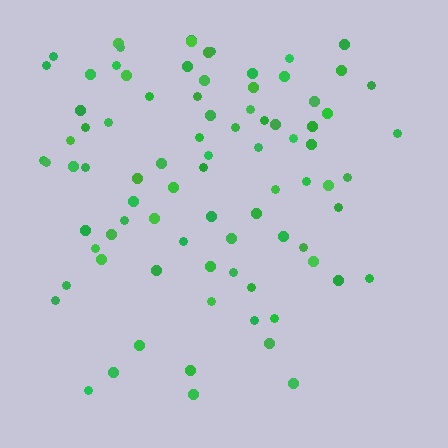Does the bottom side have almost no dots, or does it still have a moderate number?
Still a moderate number, just noticeably fewer than the top.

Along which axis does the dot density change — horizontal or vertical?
Vertical.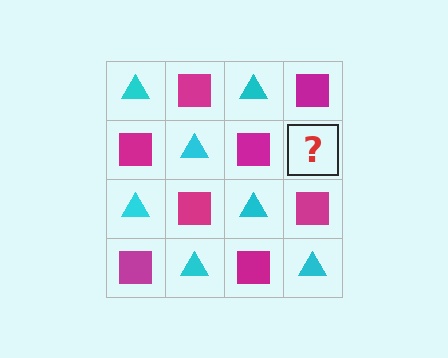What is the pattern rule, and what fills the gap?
The rule is that it alternates cyan triangle and magenta square in a checkerboard pattern. The gap should be filled with a cyan triangle.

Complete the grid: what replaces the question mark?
The question mark should be replaced with a cyan triangle.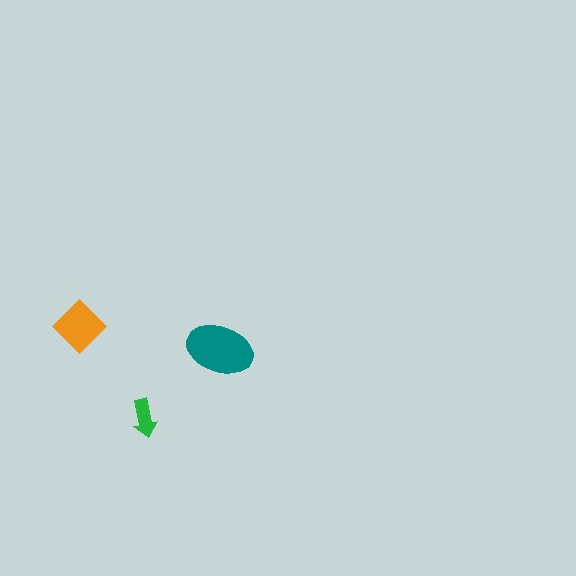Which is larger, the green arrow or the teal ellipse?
The teal ellipse.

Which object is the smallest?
The green arrow.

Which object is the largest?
The teal ellipse.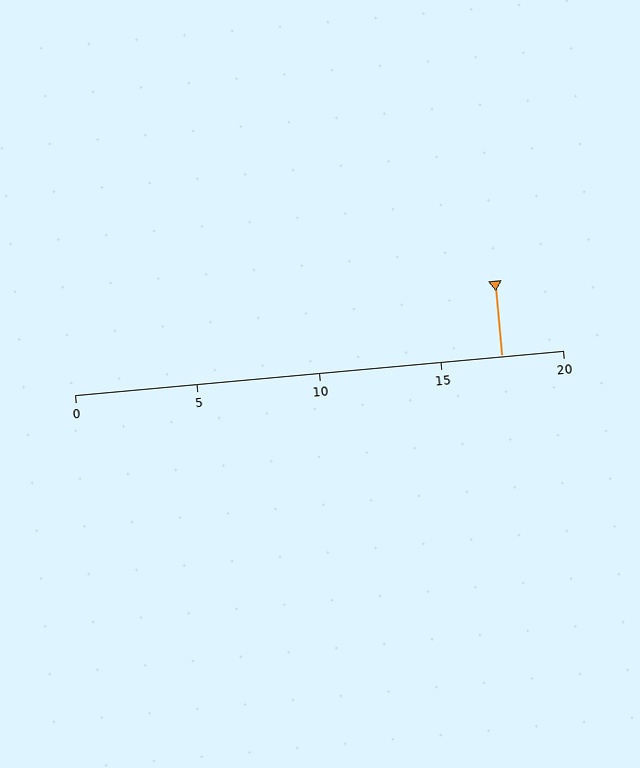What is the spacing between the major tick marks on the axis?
The major ticks are spaced 5 apart.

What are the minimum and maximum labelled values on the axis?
The axis runs from 0 to 20.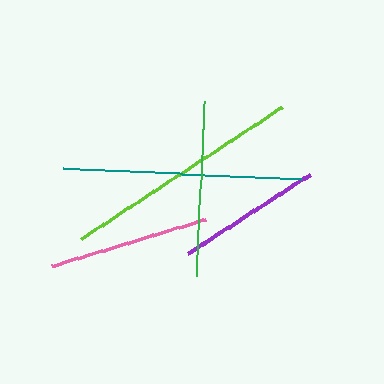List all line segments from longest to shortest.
From longest to shortest: lime, teal, green, pink, purple.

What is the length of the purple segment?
The purple segment is approximately 146 pixels long.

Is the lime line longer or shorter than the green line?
The lime line is longer than the green line.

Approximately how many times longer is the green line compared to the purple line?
The green line is approximately 1.2 times the length of the purple line.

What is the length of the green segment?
The green segment is approximately 175 pixels long.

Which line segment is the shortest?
The purple line is the shortest at approximately 146 pixels.